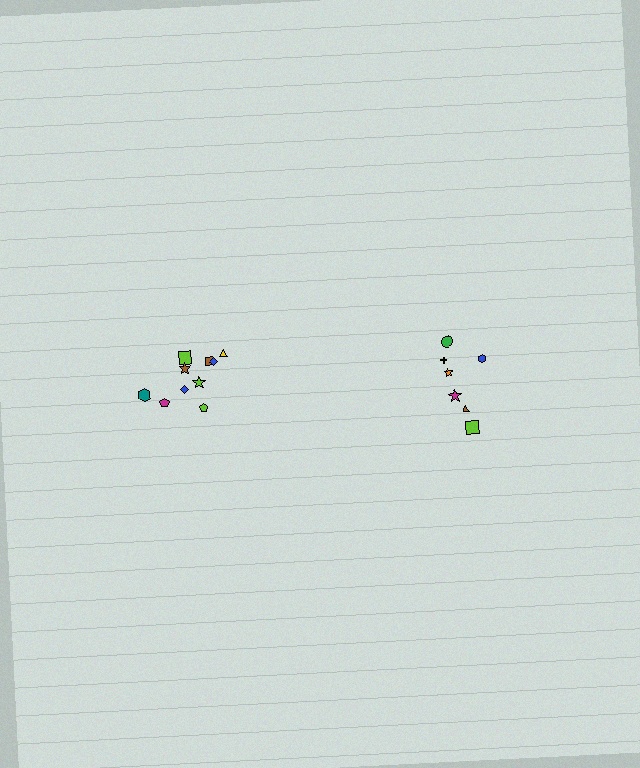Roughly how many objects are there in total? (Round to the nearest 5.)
Roughly 15 objects in total.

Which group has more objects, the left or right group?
The left group.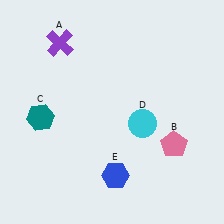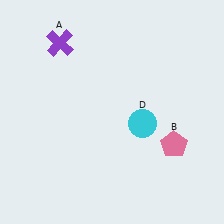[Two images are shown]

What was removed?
The teal hexagon (C), the blue hexagon (E) were removed in Image 2.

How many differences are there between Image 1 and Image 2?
There are 2 differences between the two images.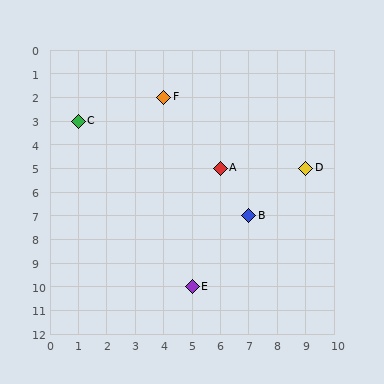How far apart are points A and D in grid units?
Points A and D are 3 columns apart.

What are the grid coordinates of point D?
Point D is at grid coordinates (9, 5).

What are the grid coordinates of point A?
Point A is at grid coordinates (6, 5).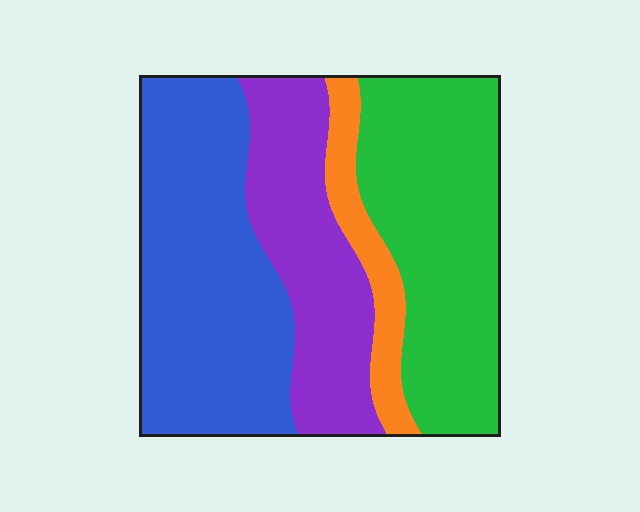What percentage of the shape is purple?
Purple takes up less than a quarter of the shape.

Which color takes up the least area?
Orange, at roughly 10%.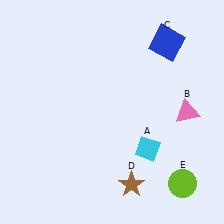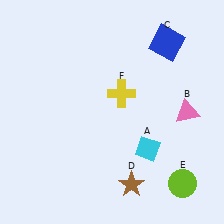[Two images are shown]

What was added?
A yellow cross (F) was added in Image 2.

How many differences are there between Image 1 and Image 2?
There is 1 difference between the two images.